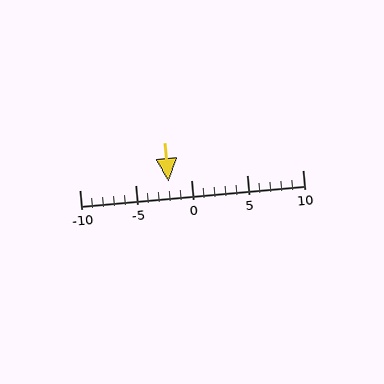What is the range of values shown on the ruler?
The ruler shows values from -10 to 10.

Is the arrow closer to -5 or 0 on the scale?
The arrow is closer to 0.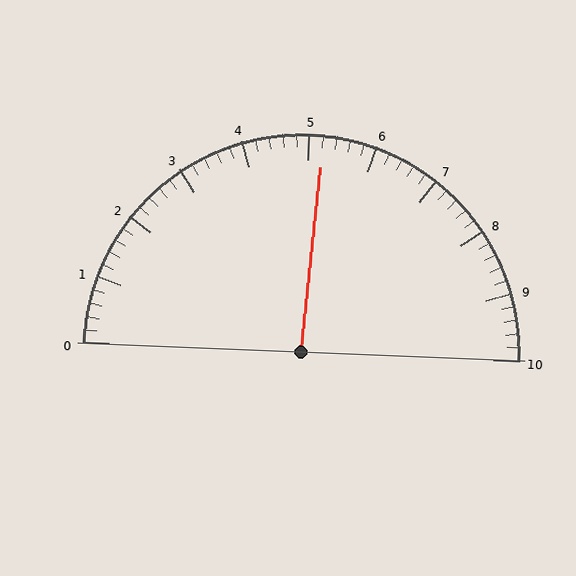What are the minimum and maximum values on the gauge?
The gauge ranges from 0 to 10.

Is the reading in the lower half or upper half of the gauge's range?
The reading is in the upper half of the range (0 to 10).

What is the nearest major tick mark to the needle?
The nearest major tick mark is 5.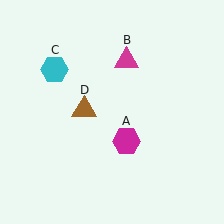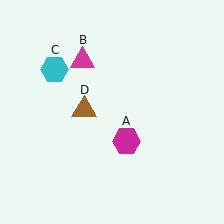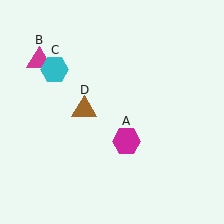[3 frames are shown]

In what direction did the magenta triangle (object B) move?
The magenta triangle (object B) moved left.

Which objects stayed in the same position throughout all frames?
Magenta hexagon (object A) and cyan hexagon (object C) and brown triangle (object D) remained stationary.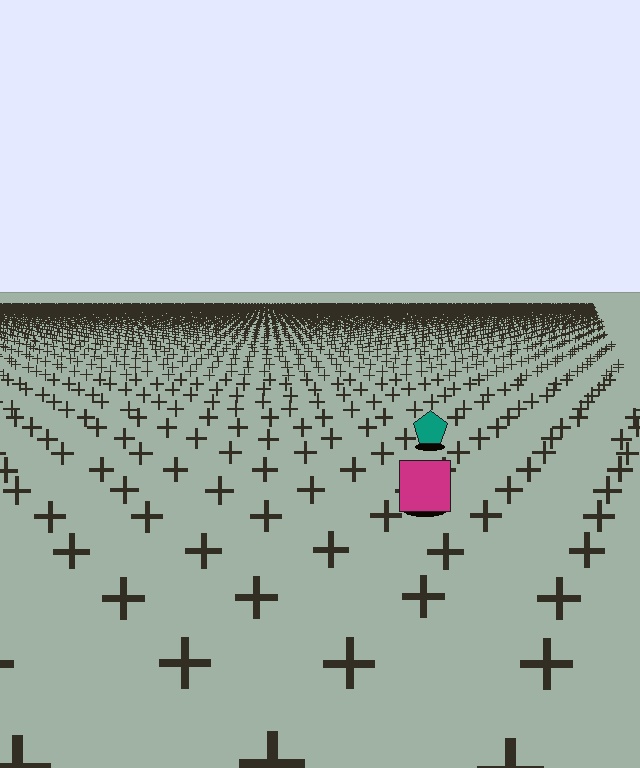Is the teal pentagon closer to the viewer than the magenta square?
No. The magenta square is closer — you can tell from the texture gradient: the ground texture is coarser near it.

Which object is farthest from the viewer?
The teal pentagon is farthest from the viewer. It appears smaller and the ground texture around it is denser.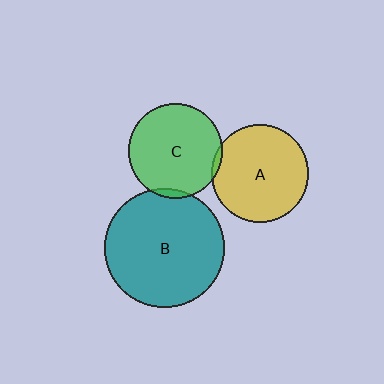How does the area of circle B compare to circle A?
Approximately 1.5 times.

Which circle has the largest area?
Circle B (teal).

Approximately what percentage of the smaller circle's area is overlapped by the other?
Approximately 5%.